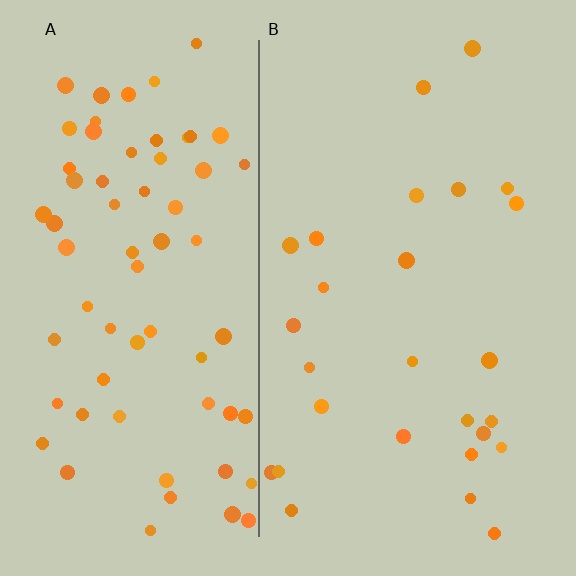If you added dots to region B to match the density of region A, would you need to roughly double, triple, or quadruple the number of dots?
Approximately triple.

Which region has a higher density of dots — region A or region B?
A (the left).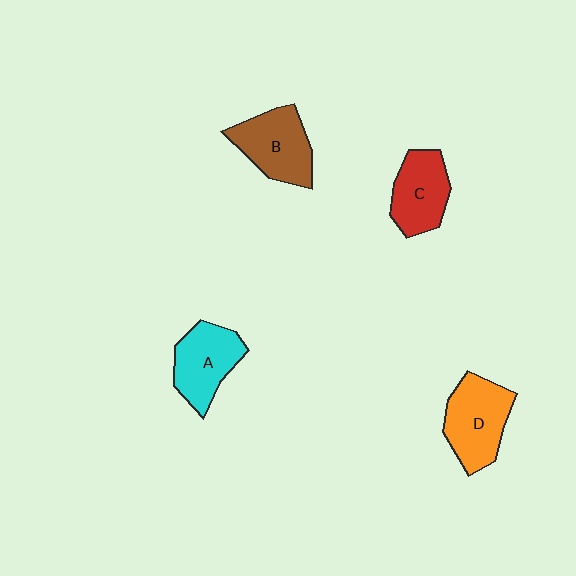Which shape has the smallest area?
Shape C (red).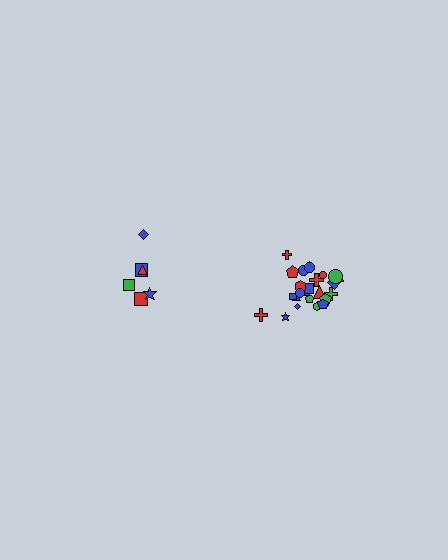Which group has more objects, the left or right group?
The right group.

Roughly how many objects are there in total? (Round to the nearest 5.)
Roughly 30 objects in total.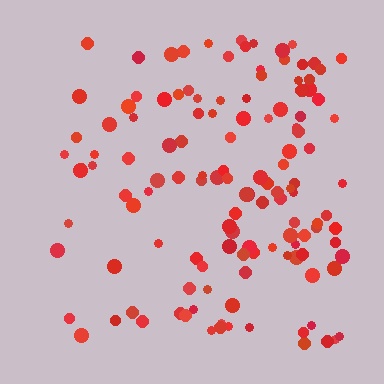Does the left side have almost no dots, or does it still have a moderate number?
Still a moderate number, just noticeably fewer than the right.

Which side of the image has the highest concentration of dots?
The right.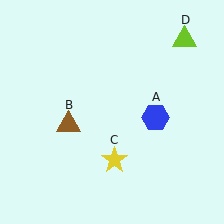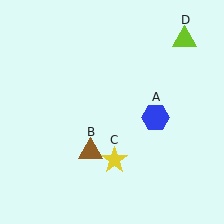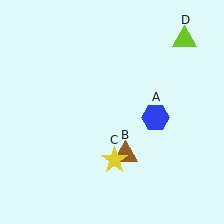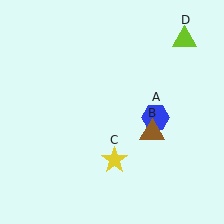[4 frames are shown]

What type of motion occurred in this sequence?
The brown triangle (object B) rotated counterclockwise around the center of the scene.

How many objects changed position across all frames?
1 object changed position: brown triangle (object B).